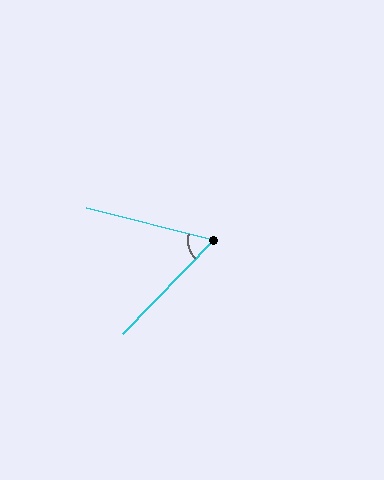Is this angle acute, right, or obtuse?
It is acute.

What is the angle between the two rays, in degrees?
Approximately 60 degrees.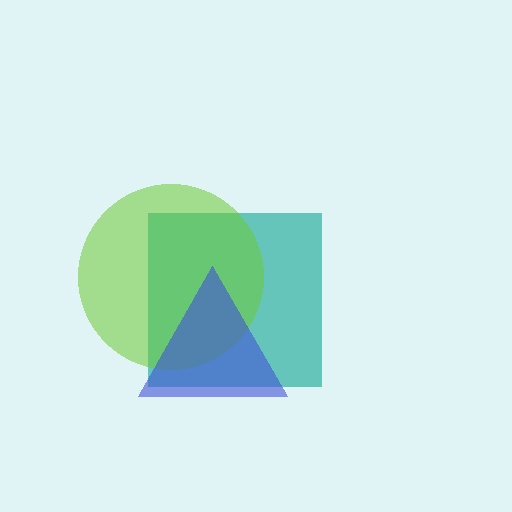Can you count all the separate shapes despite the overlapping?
Yes, there are 3 separate shapes.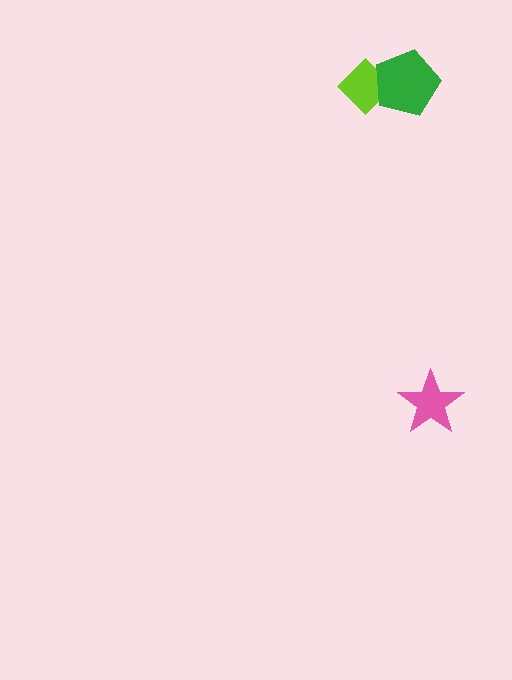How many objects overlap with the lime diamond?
1 object overlaps with the lime diamond.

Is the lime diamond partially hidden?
Yes, it is partially covered by another shape.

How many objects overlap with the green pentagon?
1 object overlaps with the green pentagon.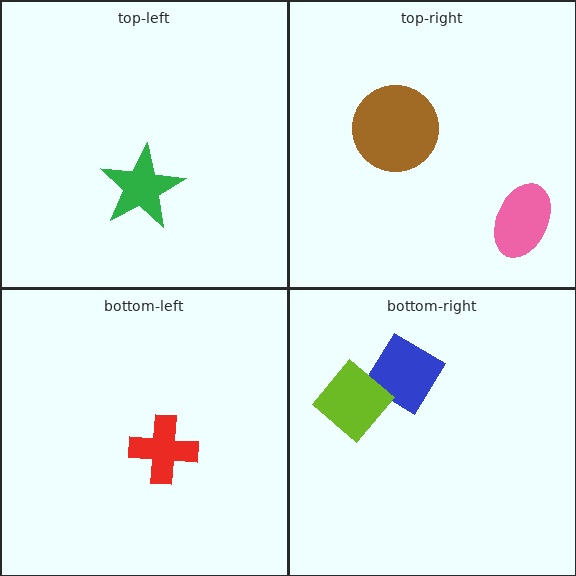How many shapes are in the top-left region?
1.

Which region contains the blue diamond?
The bottom-right region.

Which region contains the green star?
The top-left region.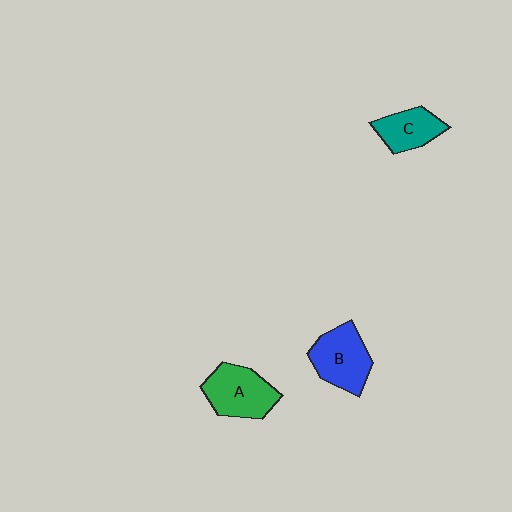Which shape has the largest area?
Shape A (green).